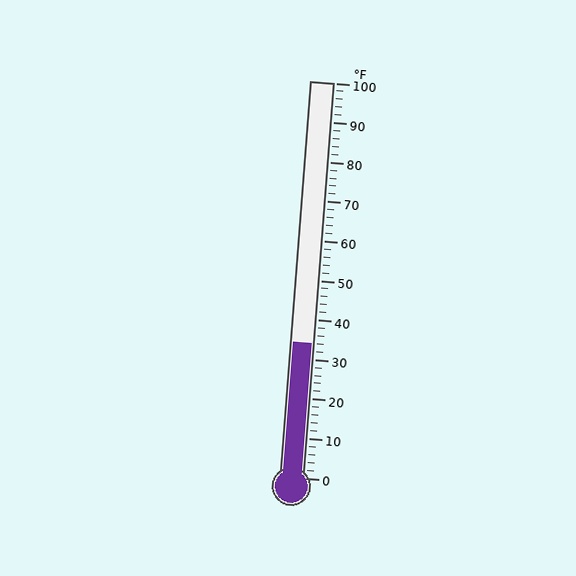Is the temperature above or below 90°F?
The temperature is below 90°F.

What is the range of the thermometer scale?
The thermometer scale ranges from 0°F to 100°F.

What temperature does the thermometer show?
The thermometer shows approximately 34°F.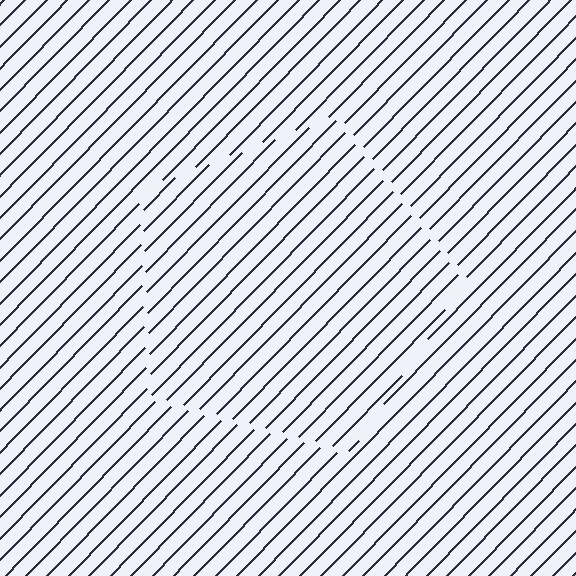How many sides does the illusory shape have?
5 sides — the line-ends trace a pentagon.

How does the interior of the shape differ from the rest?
The interior of the shape contains the same grating, shifted by half a period — the contour is defined by the phase discontinuity where line-ends from the inner and outer gratings abut.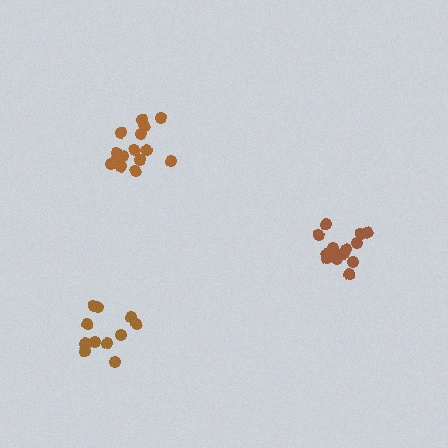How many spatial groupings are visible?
There are 3 spatial groupings.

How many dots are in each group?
Group 1: 12 dots, Group 2: 13 dots, Group 3: 15 dots (40 total).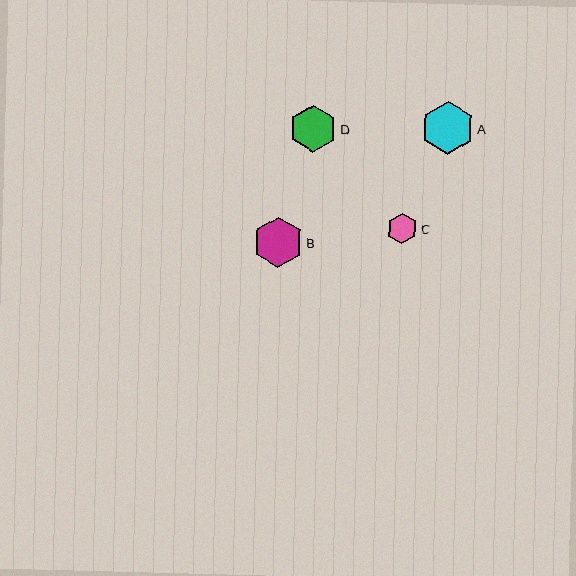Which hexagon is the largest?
Hexagon A is the largest with a size of approximately 53 pixels.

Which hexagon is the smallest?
Hexagon C is the smallest with a size of approximately 30 pixels.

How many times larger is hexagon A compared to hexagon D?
Hexagon A is approximately 1.1 times the size of hexagon D.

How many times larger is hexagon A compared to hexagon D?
Hexagon A is approximately 1.1 times the size of hexagon D.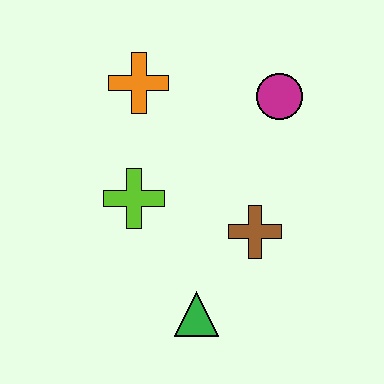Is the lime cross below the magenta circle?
Yes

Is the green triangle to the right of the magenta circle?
No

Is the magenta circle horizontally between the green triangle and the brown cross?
No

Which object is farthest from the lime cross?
The magenta circle is farthest from the lime cross.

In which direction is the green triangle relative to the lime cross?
The green triangle is below the lime cross.